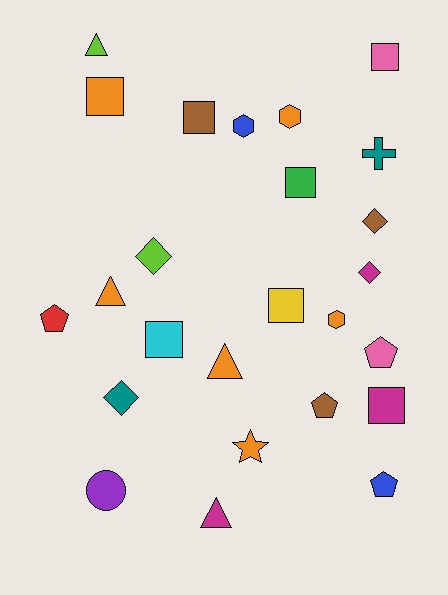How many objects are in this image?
There are 25 objects.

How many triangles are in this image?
There are 4 triangles.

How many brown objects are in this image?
There are 3 brown objects.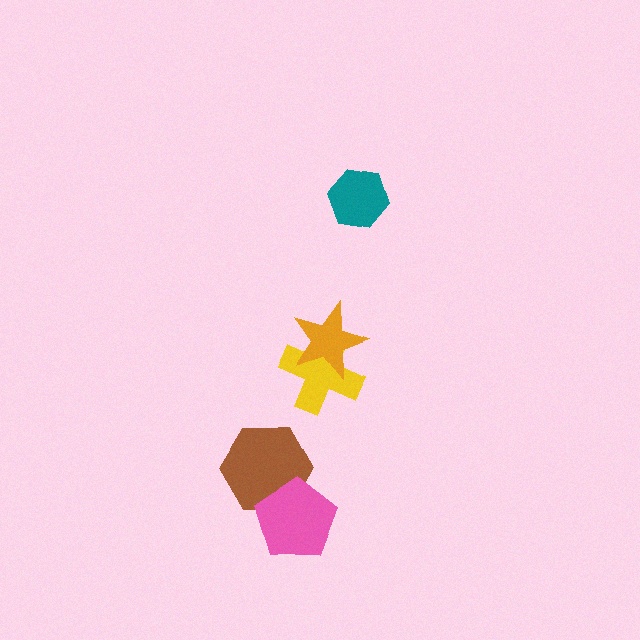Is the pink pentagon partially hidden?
No, no other shape covers it.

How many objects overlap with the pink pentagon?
1 object overlaps with the pink pentagon.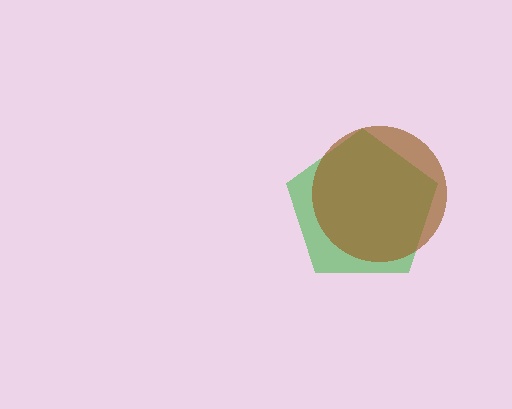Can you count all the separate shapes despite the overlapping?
Yes, there are 2 separate shapes.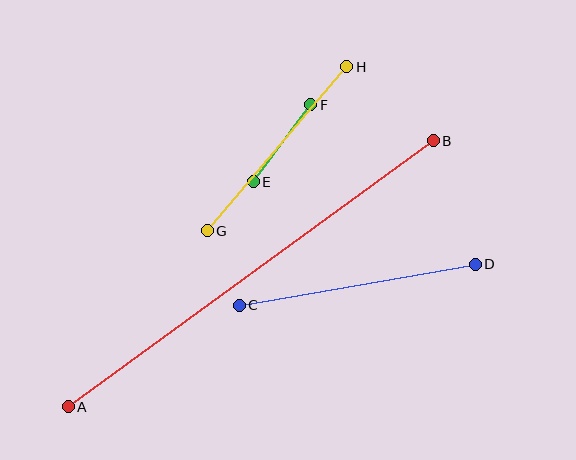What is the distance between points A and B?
The distance is approximately 451 pixels.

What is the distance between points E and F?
The distance is approximately 96 pixels.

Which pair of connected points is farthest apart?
Points A and B are farthest apart.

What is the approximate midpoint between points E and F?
The midpoint is at approximately (282, 143) pixels.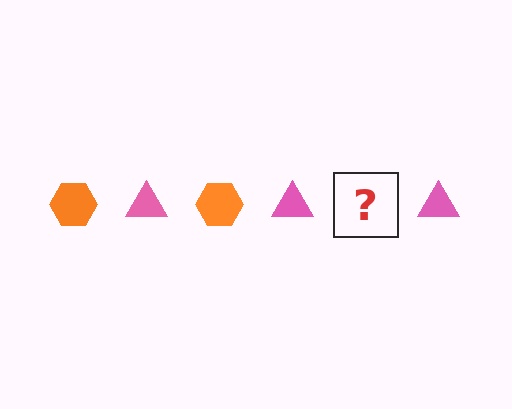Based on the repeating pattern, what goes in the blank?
The blank should be an orange hexagon.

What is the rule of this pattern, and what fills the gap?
The rule is that the pattern alternates between orange hexagon and pink triangle. The gap should be filled with an orange hexagon.